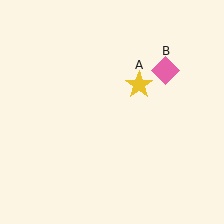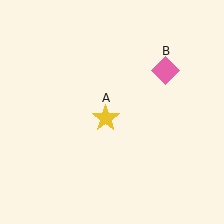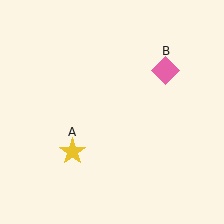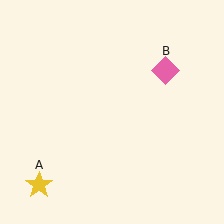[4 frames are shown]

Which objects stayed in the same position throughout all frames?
Pink diamond (object B) remained stationary.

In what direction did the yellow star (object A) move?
The yellow star (object A) moved down and to the left.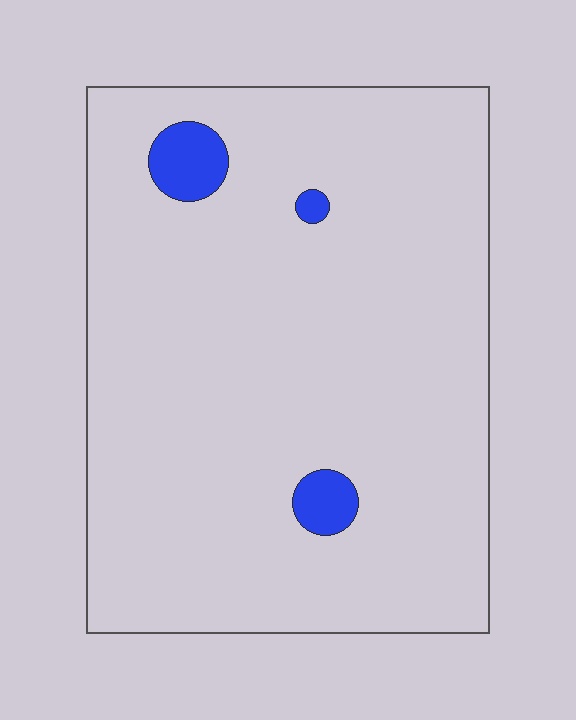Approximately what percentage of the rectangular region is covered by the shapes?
Approximately 5%.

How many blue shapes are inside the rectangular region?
3.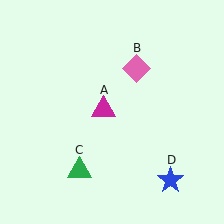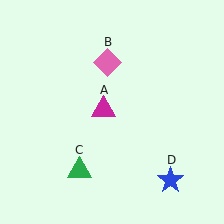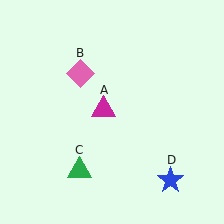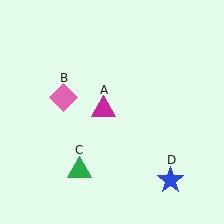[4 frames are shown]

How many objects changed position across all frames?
1 object changed position: pink diamond (object B).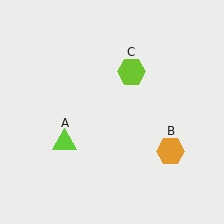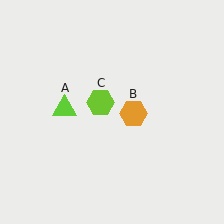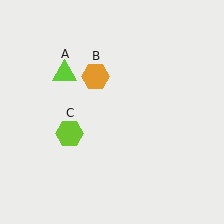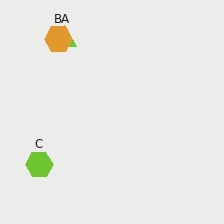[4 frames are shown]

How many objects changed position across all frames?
3 objects changed position: lime triangle (object A), orange hexagon (object B), lime hexagon (object C).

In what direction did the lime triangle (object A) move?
The lime triangle (object A) moved up.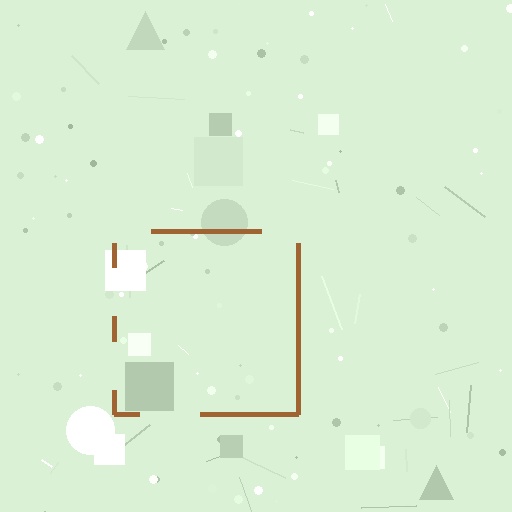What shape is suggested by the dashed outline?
The dashed outline suggests a square.